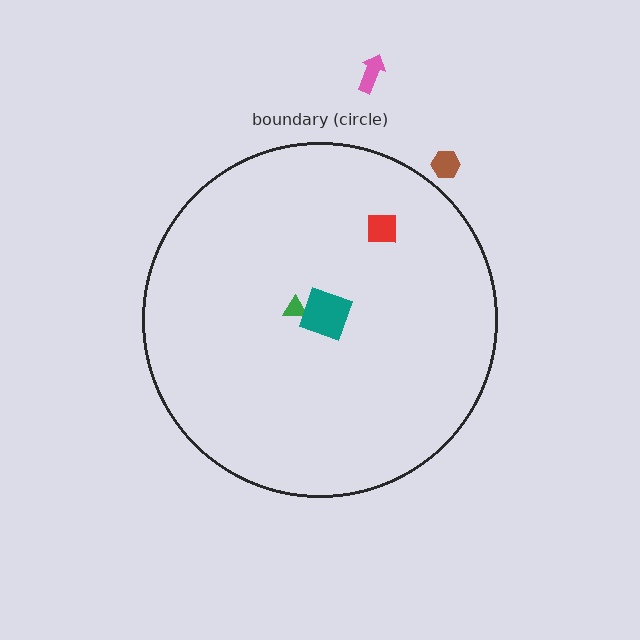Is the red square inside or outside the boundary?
Inside.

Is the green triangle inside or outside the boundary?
Inside.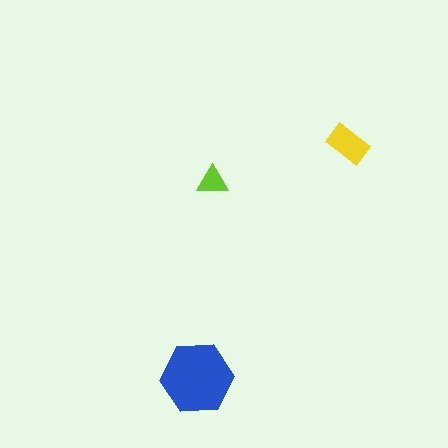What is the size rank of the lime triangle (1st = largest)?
3rd.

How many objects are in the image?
There are 3 objects in the image.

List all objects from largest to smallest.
The blue hexagon, the yellow rectangle, the lime triangle.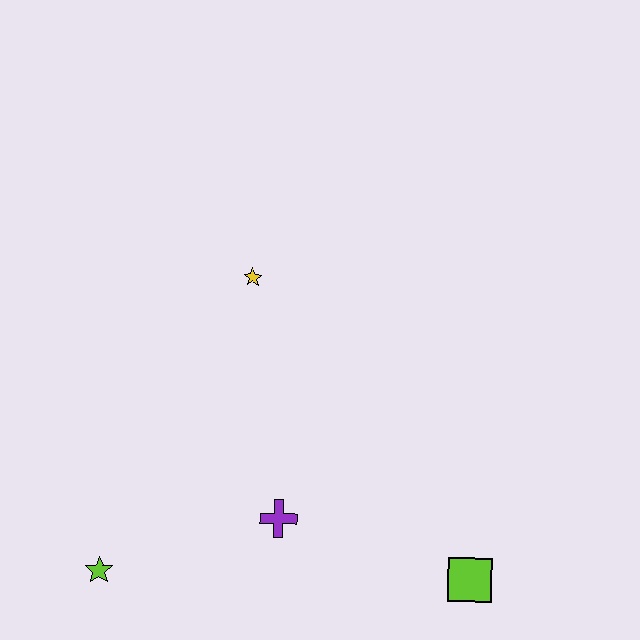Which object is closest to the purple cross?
The lime star is closest to the purple cross.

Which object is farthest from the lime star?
The lime square is farthest from the lime star.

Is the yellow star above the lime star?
Yes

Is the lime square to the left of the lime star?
No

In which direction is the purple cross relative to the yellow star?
The purple cross is below the yellow star.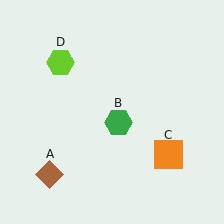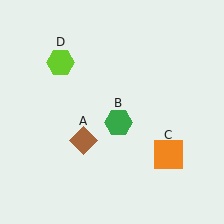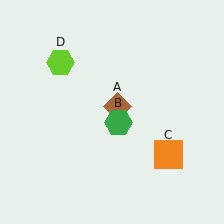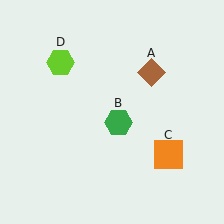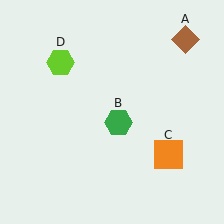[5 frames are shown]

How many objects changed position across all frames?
1 object changed position: brown diamond (object A).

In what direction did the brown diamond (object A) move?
The brown diamond (object A) moved up and to the right.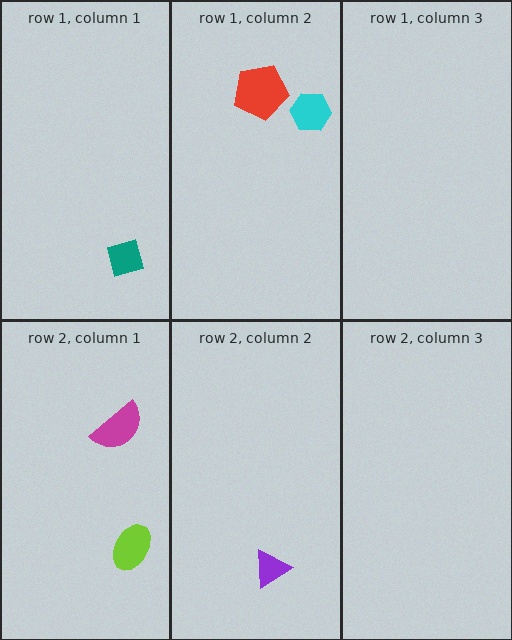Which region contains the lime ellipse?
The row 2, column 1 region.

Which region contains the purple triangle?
The row 2, column 2 region.